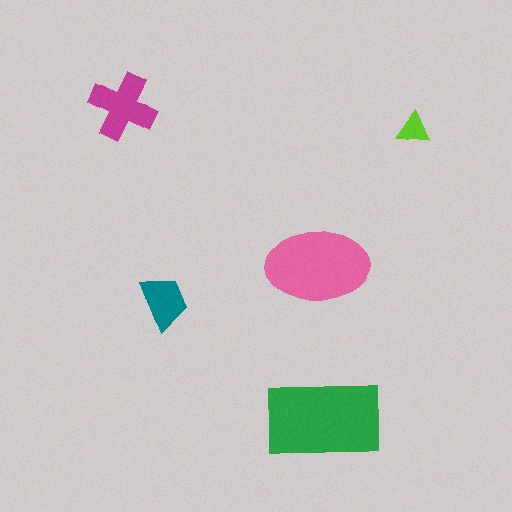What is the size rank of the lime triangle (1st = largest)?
5th.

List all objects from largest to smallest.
The green rectangle, the pink ellipse, the magenta cross, the teal trapezoid, the lime triangle.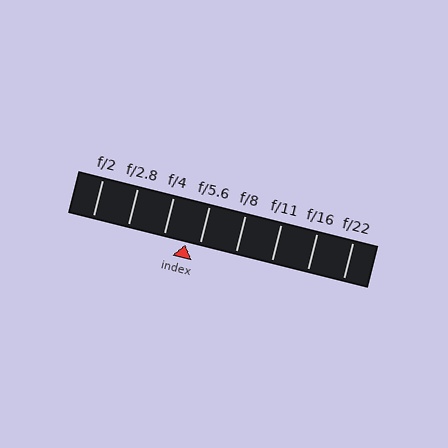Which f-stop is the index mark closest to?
The index mark is closest to f/5.6.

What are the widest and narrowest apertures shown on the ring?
The widest aperture shown is f/2 and the narrowest is f/22.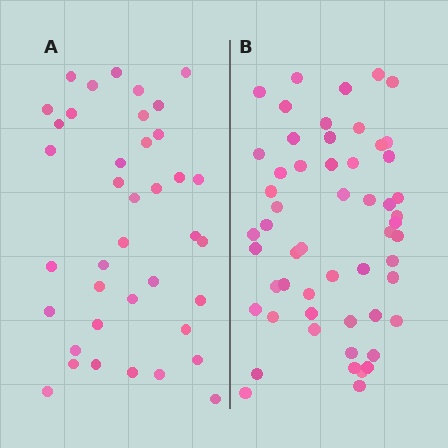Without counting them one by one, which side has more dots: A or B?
Region B (the right region) has more dots.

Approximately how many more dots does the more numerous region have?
Region B has approximately 15 more dots than region A.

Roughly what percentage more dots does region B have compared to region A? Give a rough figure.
About 40% more.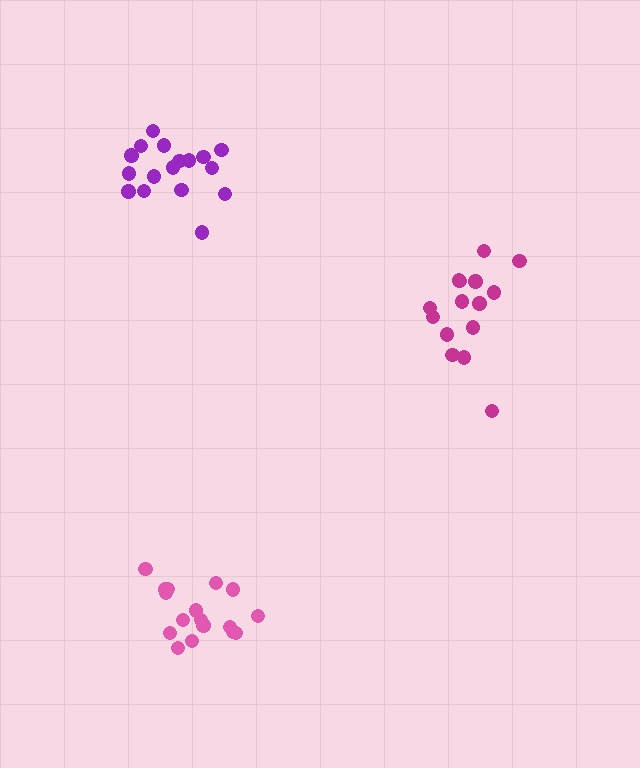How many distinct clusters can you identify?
There are 3 distinct clusters.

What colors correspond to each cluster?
The clusters are colored: purple, magenta, pink.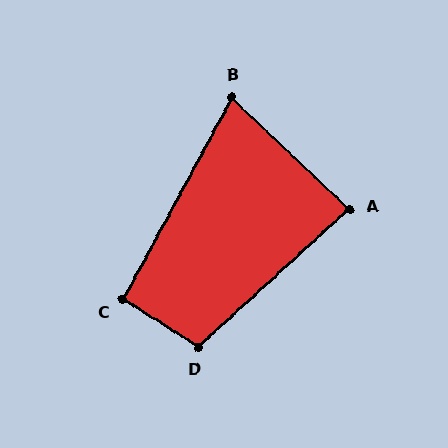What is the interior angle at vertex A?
Approximately 86 degrees (approximately right).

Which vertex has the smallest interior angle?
B, at approximately 75 degrees.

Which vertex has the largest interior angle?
D, at approximately 105 degrees.